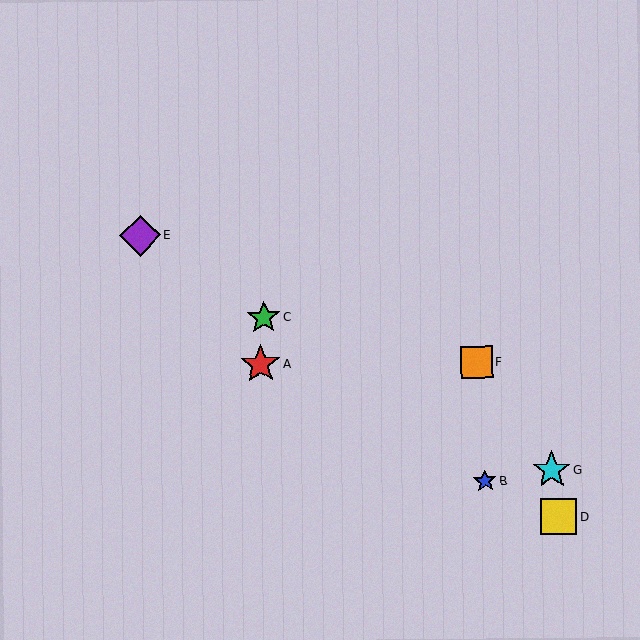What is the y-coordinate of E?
Object E is at y≈236.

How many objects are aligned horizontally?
2 objects (A, F) are aligned horizontally.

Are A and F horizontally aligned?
Yes, both are at y≈364.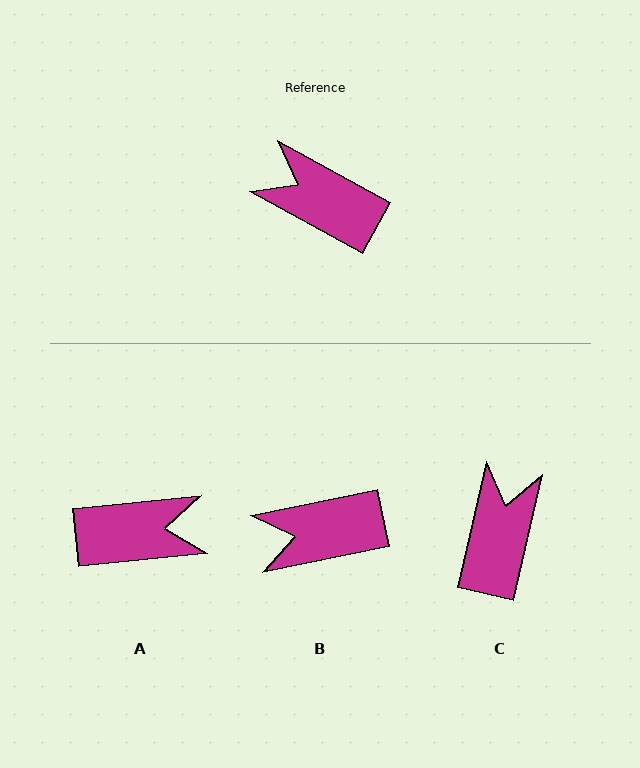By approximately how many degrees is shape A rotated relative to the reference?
Approximately 146 degrees clockwise.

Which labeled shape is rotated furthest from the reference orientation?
A, about 146 degrees away.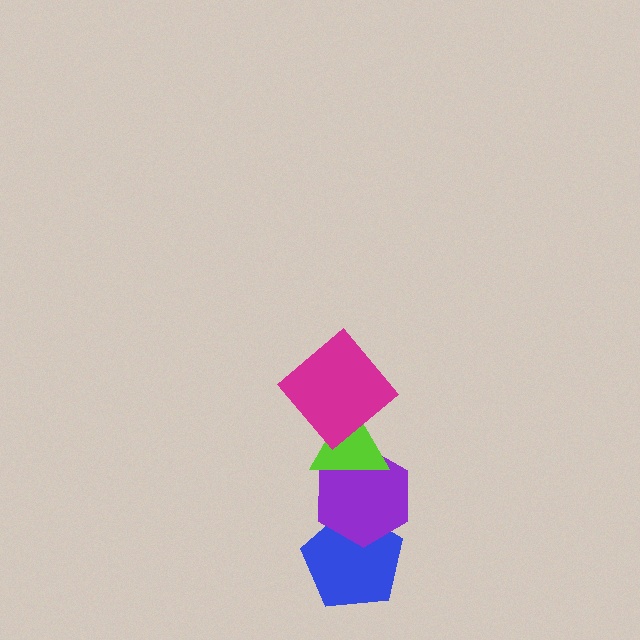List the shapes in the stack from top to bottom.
From top to bottom: the magenta diamond, the lime triangle, the purple hexagon, the blue pentagon.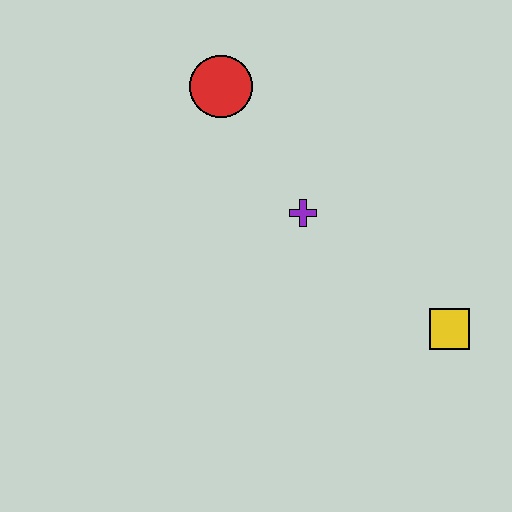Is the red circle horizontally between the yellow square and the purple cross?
No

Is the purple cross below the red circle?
Yes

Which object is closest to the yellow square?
The purple cross is closest to the yellow square.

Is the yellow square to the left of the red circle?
No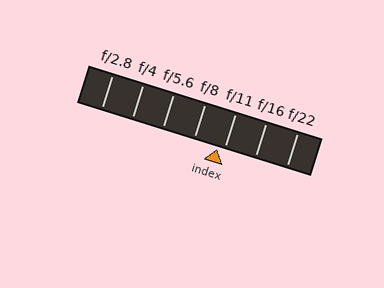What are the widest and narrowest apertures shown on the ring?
The widest aperture shown is f/2.8 and the narrowest is f/22.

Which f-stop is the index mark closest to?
The index mark is closest to f/11.